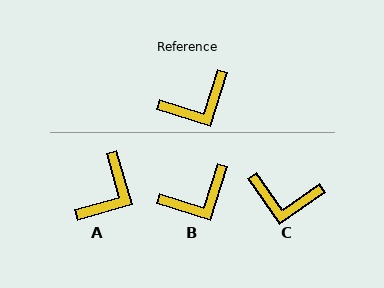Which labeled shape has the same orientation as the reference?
B.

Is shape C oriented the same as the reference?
No, it is off by about 38 degrees.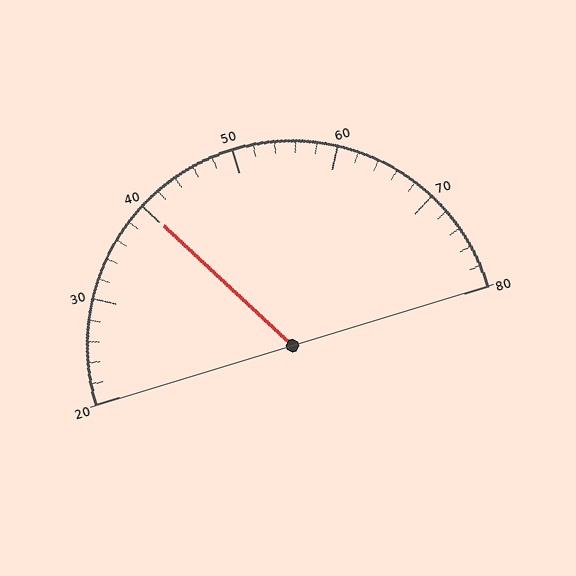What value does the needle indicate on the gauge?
The needle indicates approximately 40.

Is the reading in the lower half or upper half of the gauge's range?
The reading is in the lower half of the range (20 to 80).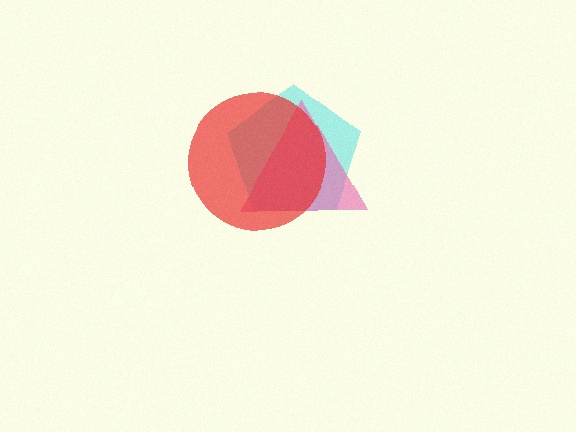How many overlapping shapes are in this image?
There are 3 overlapping shapes in the image.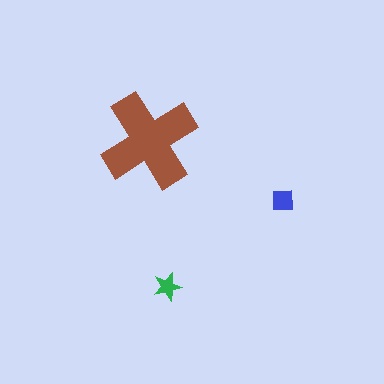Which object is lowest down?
The green star is bottommost.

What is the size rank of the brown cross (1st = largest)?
1st.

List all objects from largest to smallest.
The brown cross, the blue square, the green star.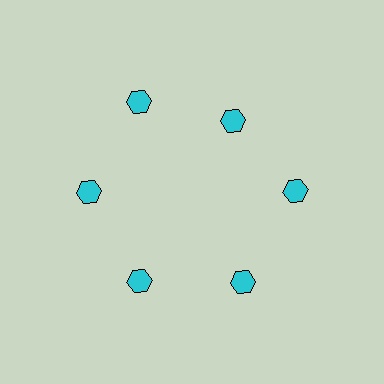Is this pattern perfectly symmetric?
No. The 6 cyan hexagons are arranged in a ring, but one element near the 1 o'clock position is pulled inward toward the center, breaking the 6-fold rotational symmetry.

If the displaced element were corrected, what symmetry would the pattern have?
It would have 6-fold rotational symmetry — the pattern would map onto itself every 60 degrees.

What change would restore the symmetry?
The symmetry would be restored by moving it outward, back onto the ring so that all 6 hexagons sit at equal angles and equal distance from the center.